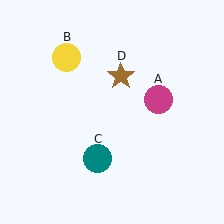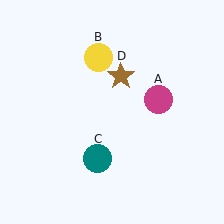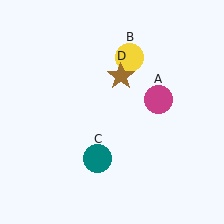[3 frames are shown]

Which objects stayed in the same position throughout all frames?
Magenta circle (object A) and teal circle (object C) and brown star (object D) remained stationary.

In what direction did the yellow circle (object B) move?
The yellow circle (object B) moved right.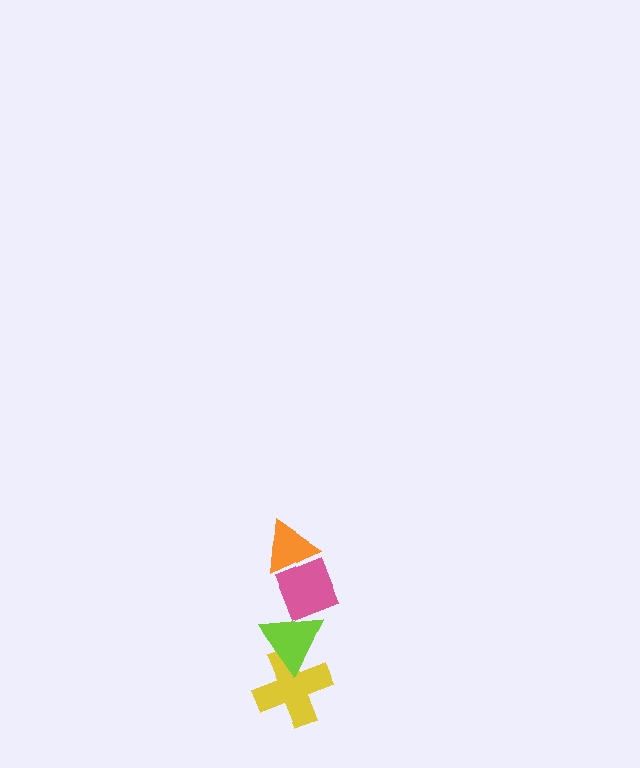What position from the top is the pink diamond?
The pink diamond is 2nd from the top.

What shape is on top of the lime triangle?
The pink diamond is on top of the lime triangle.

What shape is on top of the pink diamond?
The orange triangle is on top of the pink diamond.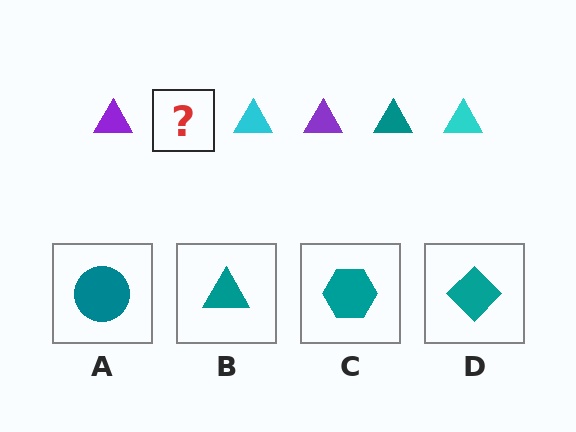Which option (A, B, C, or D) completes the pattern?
B.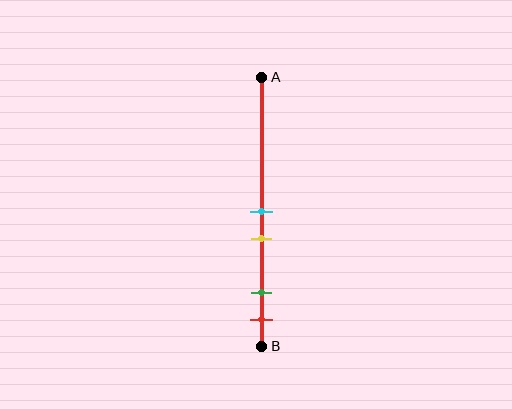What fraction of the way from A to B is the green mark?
The green mark is approximately 80% (0.8) of the way from A to B.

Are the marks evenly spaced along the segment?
No, the marks are not evenly spaced.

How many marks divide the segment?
There are 4 marks dividing the segment.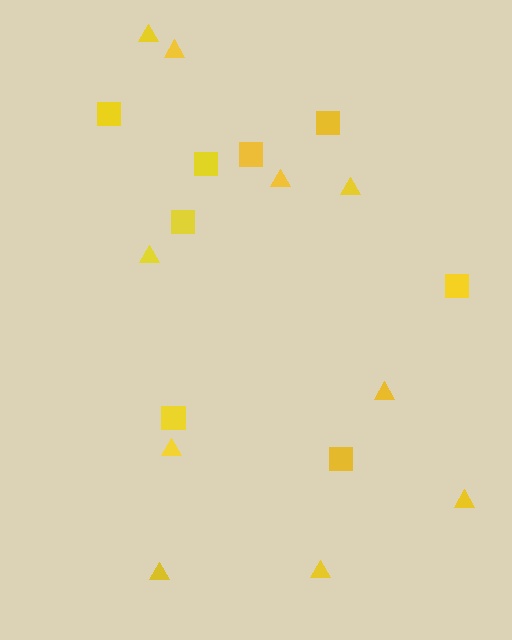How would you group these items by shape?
There are 2 groups: one group of triangles (10) and one group of squares (8).